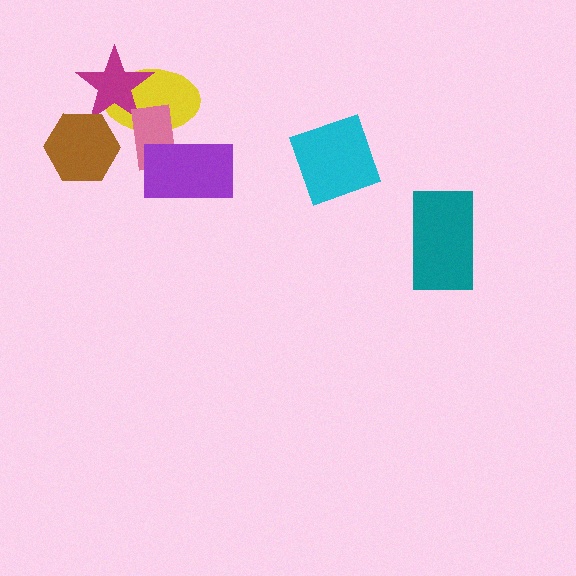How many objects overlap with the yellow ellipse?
3 objects overlap with the yellow ellipse.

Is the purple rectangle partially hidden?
No, no other shape covers it.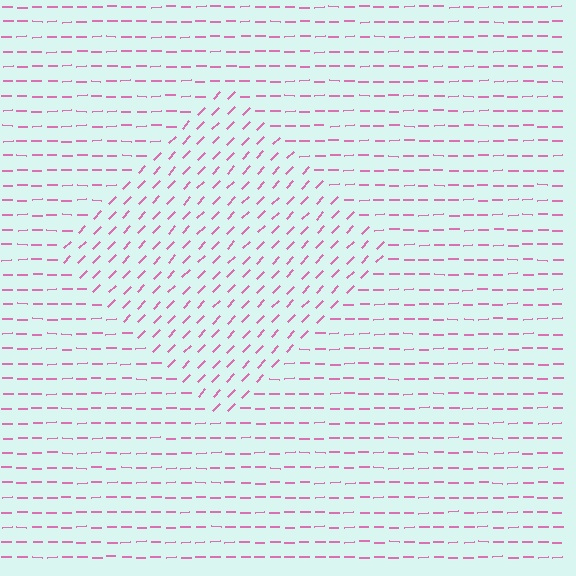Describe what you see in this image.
The image is filled with small pink line segments. A diamond region in the image has lines oriented differently from the surrounding lines, creating a visible texture boundary.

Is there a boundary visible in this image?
Yes, there is a texture boundary formed by a change in line orientation.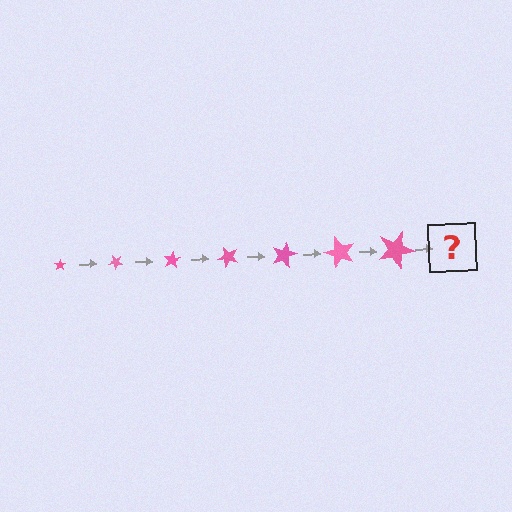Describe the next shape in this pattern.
It should be a star, larger than the previous one and rotated 280 degrees from the start.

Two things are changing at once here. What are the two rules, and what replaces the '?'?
The two rules are that the star grows larger each step and it rotates 40 degrees each step. The '?' should be a star, larger than the previous one and rotated 280 degrees from the start.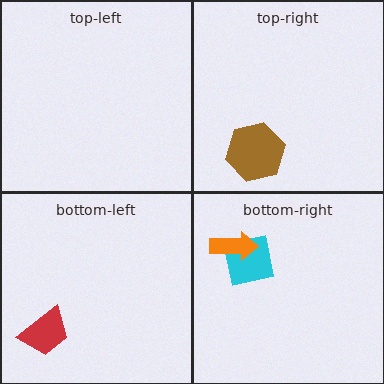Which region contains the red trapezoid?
The bottom-left region.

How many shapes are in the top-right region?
1.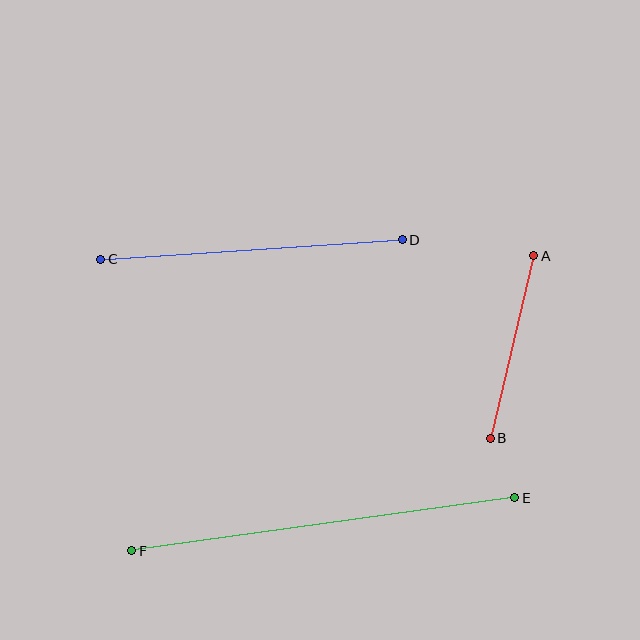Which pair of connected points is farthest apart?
Points E and F are farthest apart.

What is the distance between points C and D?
The distance is approximately 302 pixels.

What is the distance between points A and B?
The distance is approximately 188 pixels.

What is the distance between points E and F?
The distance is approximately 386 pixels.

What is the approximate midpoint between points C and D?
The midpoint is at approximately (251, 250) pixels.